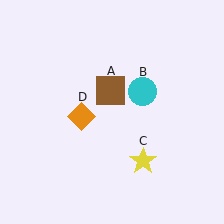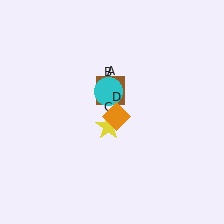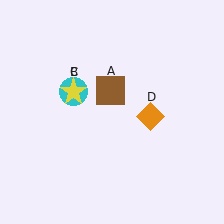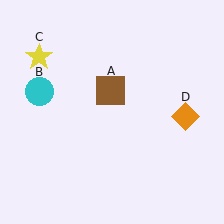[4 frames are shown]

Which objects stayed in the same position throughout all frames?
Brown square (object A) remained stationary.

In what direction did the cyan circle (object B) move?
The cyan circle (object B) moved left.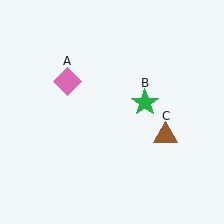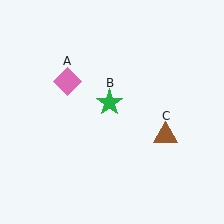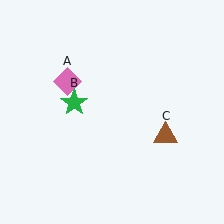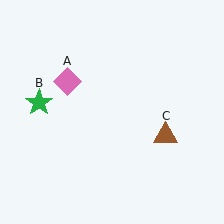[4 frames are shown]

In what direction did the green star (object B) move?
The green star (object B) moved left.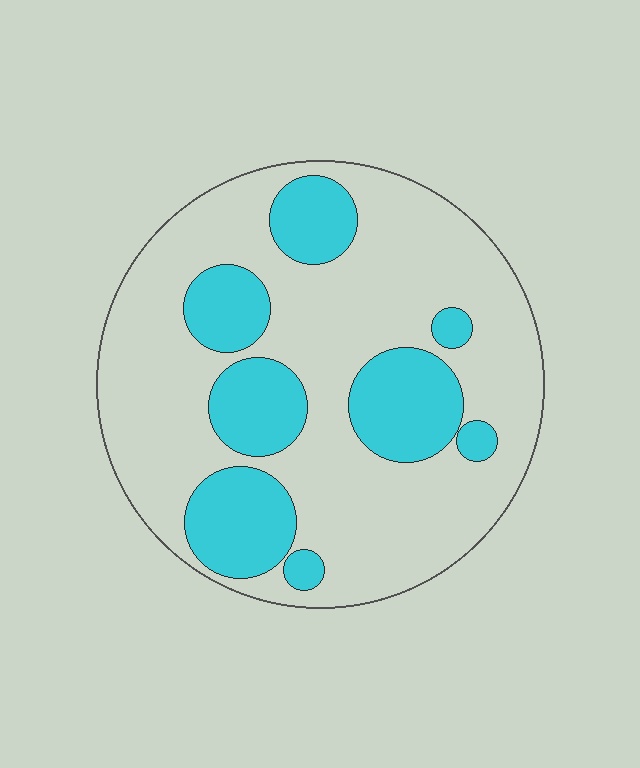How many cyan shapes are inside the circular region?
8.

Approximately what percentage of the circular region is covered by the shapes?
Approximately 30%.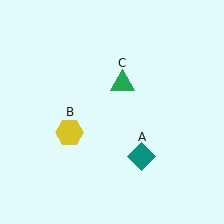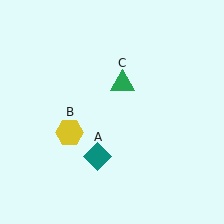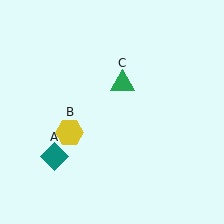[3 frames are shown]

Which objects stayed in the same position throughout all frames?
Yellow hexagon (object B) and green triangle (object C) remained stationary.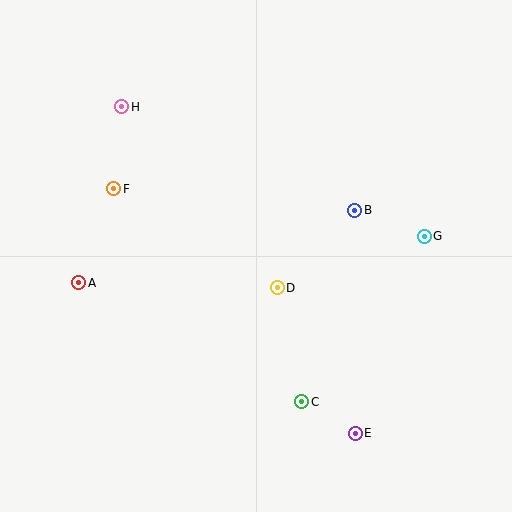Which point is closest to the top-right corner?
Point G is closest to the top-right corner.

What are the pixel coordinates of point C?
Point C is at (302, 402).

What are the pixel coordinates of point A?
Point A is at (79, 283).